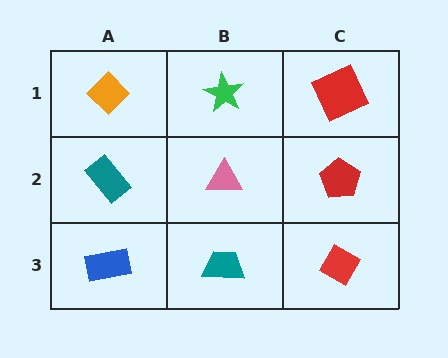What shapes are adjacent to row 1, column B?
A pink triangle (row 2, column B), an orange diamond (row 1, column A), a red square (row 1, column C).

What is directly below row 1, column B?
A pink triangle.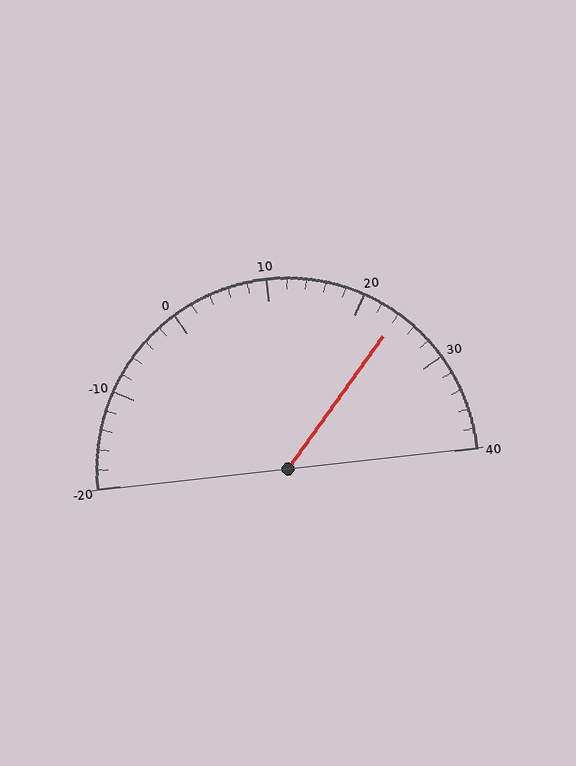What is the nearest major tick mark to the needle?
The nearest major tick mark is 20.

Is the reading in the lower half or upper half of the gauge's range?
The reading is in the upper half of the range (-20 to 40).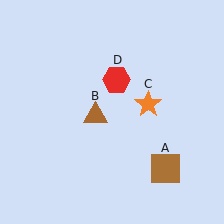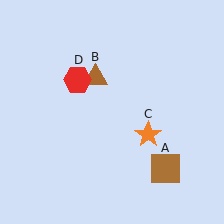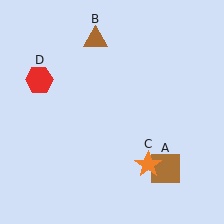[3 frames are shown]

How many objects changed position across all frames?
3 objects changed position: brown triangle (object B), orange star (object C), red hexagon (object D).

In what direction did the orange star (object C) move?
The orange star (object C) moved down.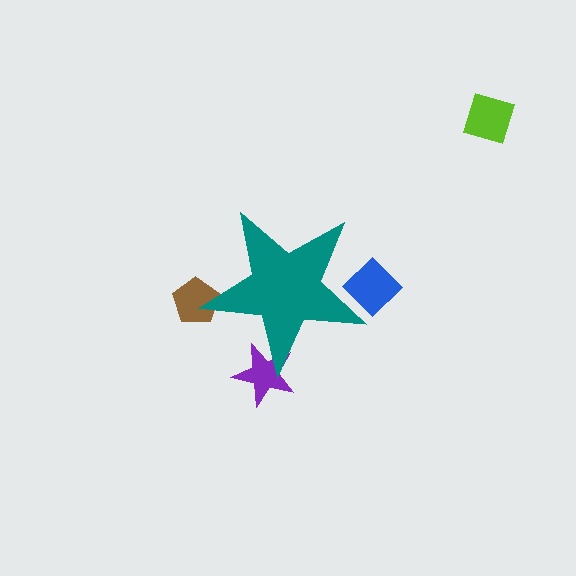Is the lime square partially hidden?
No, the lime square is fully visible.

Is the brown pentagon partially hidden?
Yes, the brown pentagon is partially hidden behind the teal star.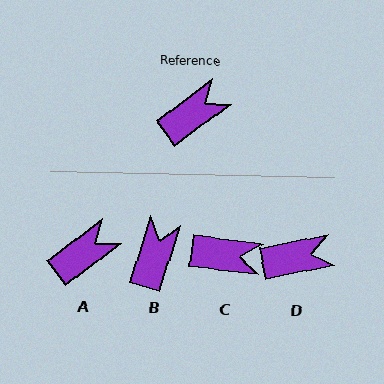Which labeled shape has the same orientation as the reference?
A.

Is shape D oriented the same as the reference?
No, it is off by about 26 degrees.